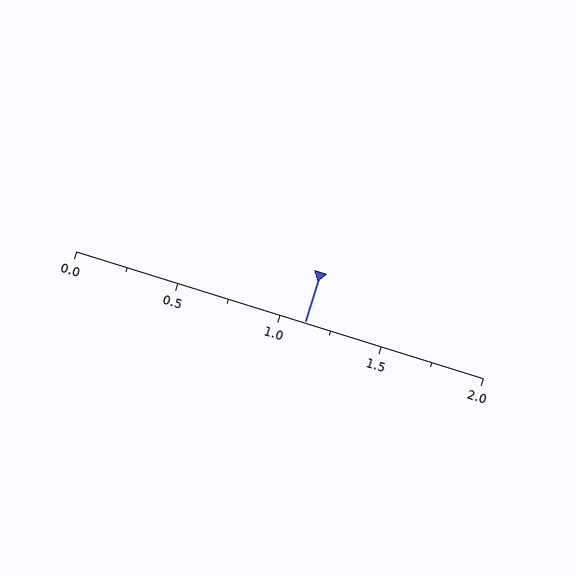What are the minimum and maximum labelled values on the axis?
The axis runs from 0.0 to 2.0.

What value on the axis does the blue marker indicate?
The marker indicates approximately 1.12.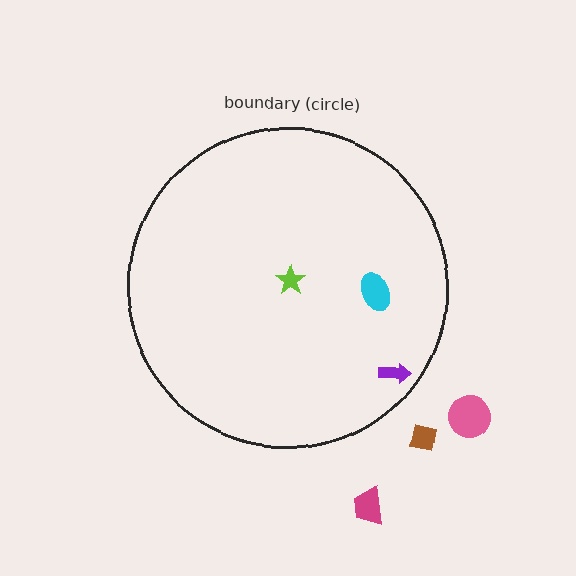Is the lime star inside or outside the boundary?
Inside.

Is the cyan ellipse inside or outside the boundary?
Inside.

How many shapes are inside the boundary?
3 inside, 3 outside.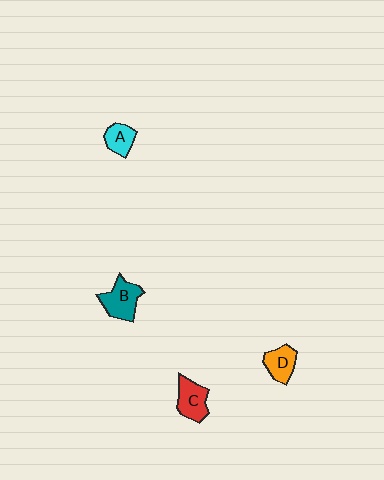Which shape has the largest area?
Shape B (teal).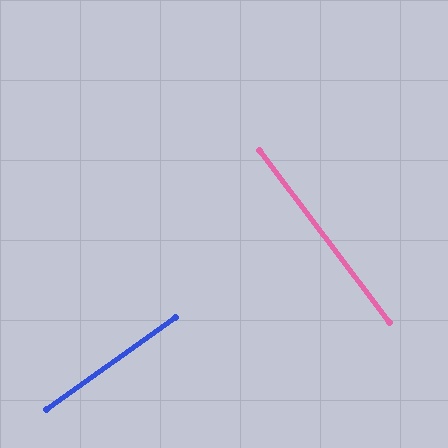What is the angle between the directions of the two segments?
Approximately 89 degrees.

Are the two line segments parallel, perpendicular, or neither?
Perpendicular — they meet at approximately 89°.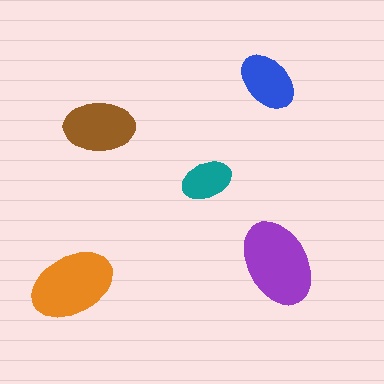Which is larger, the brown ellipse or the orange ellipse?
The orange one.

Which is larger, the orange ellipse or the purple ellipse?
The purple one.